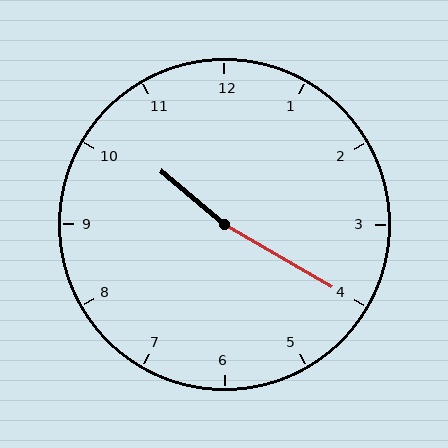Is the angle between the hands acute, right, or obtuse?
It is obtuse.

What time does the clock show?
10:20.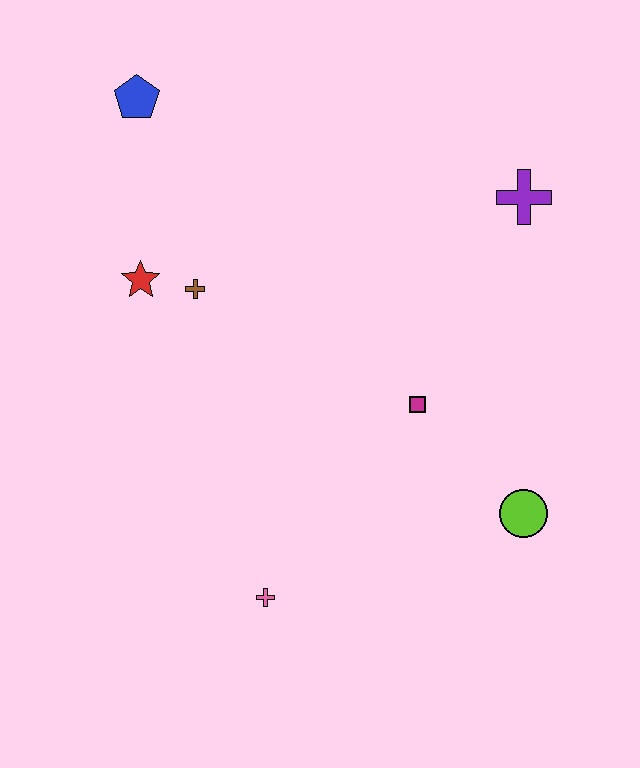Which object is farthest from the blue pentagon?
The lime circle is farthest from the blue pentagon.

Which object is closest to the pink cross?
The magenta square is closest to the pink cross.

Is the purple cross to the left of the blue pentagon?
No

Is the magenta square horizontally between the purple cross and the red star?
Yes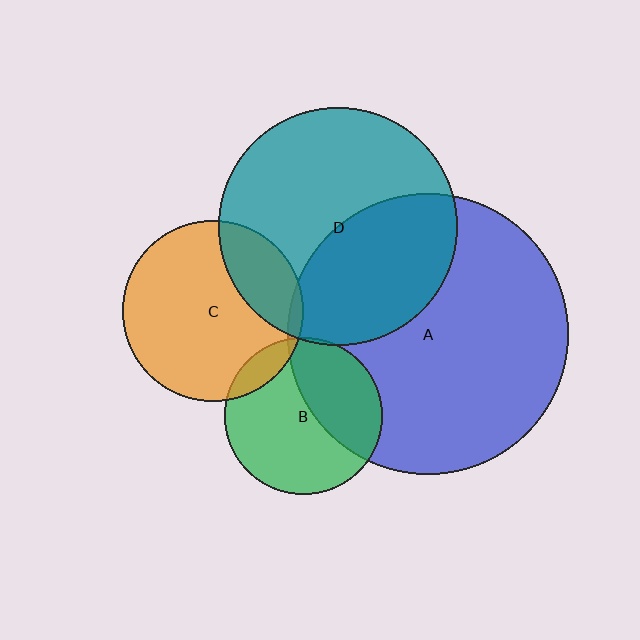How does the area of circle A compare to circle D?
Approximately 1.4 times.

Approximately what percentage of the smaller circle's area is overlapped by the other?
Approximately 10%.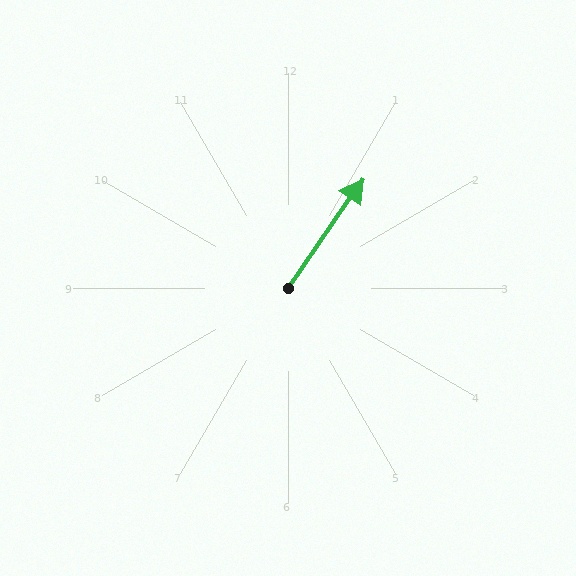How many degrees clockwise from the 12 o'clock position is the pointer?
Approximately 34 degrees.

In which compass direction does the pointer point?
Northeast.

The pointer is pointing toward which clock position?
Roughly 1 o'clock.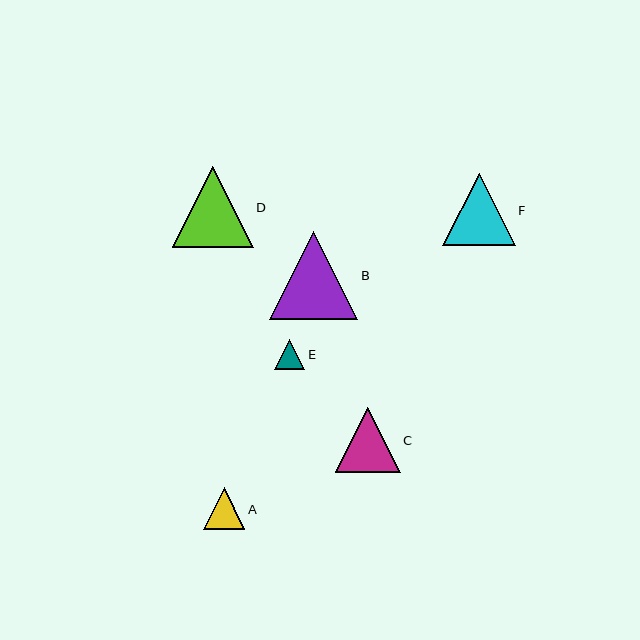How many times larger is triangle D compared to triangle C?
Triangle D is approximately 1.2 times the size of triangle C.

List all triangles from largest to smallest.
From largest to smallest: B, D, F, C, A, E.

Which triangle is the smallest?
Triangle E is the smallest with a size of approximately 30 pixels.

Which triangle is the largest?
Triangle B is the largest with a size of approximately 89 pixels.